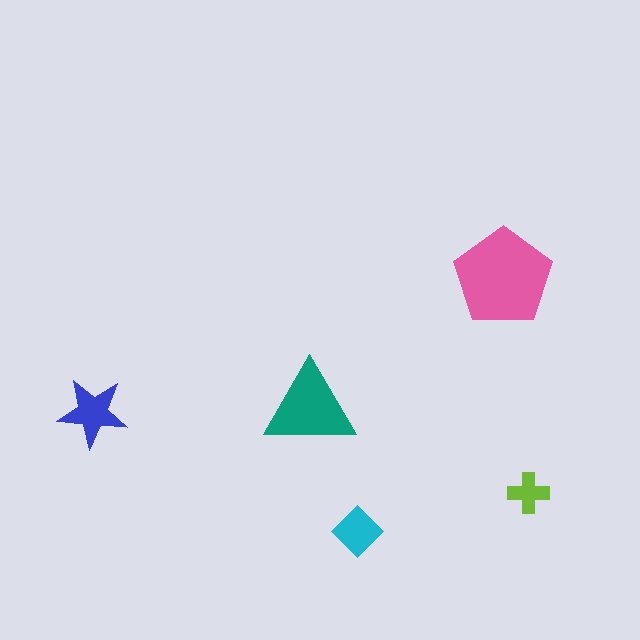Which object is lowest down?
The cyan diamond is bottommost.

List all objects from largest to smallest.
The pink pentagon, the teal triangle, the blue star, the cyan diamond, the lime cross.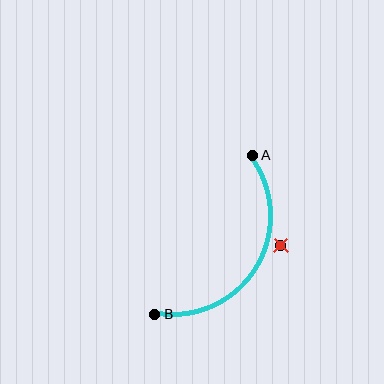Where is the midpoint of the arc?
The arc midpoint is the point on the curve farthest from the straight line joining A and B. It sits to the right of that line.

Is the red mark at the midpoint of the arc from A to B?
No — the red mark does not lie on the arc at all. It sits slightly outside the curve.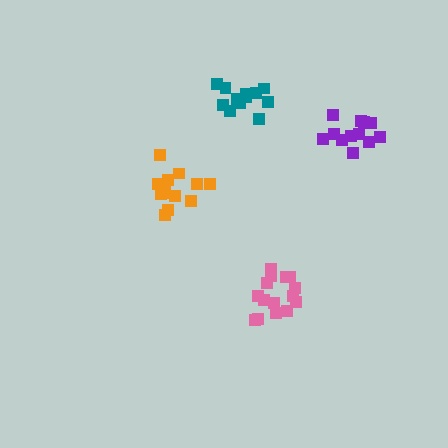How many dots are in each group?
Group 1: 15 dots, Group 2: 12 dots, Group 3: 15 dots, Group 4: 13 dots (55 total).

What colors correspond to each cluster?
The clusters are colored: orange, purple, pink, teal.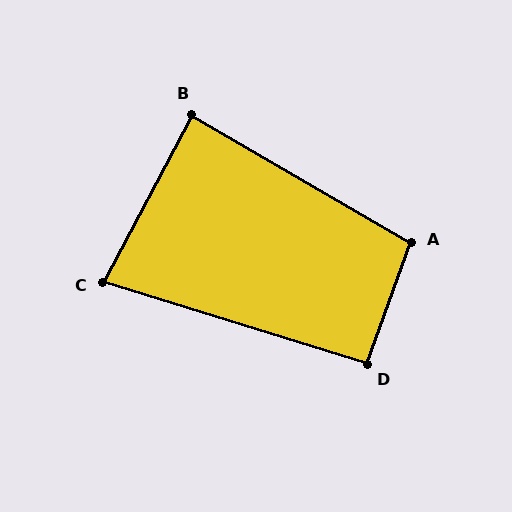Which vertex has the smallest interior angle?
C, at approximately 79 degrees.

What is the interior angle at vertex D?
Approximately 92 degrees (approximately right).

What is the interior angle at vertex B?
Approximately 88 degrees (approximately right).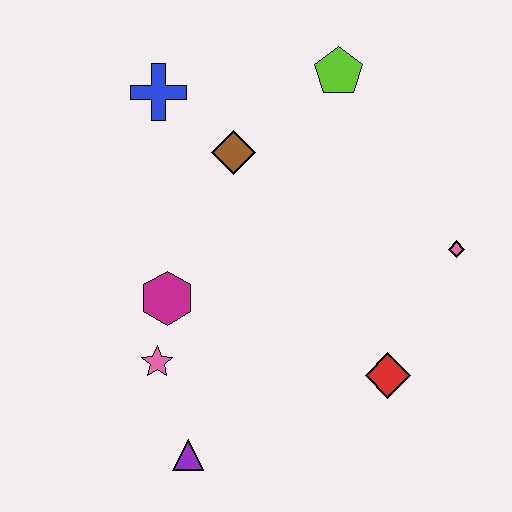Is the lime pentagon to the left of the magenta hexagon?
No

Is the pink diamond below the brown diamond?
Yes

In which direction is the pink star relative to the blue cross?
The pink star is below the blue cross.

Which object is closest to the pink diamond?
The red diamond is closest to the pink diamond.